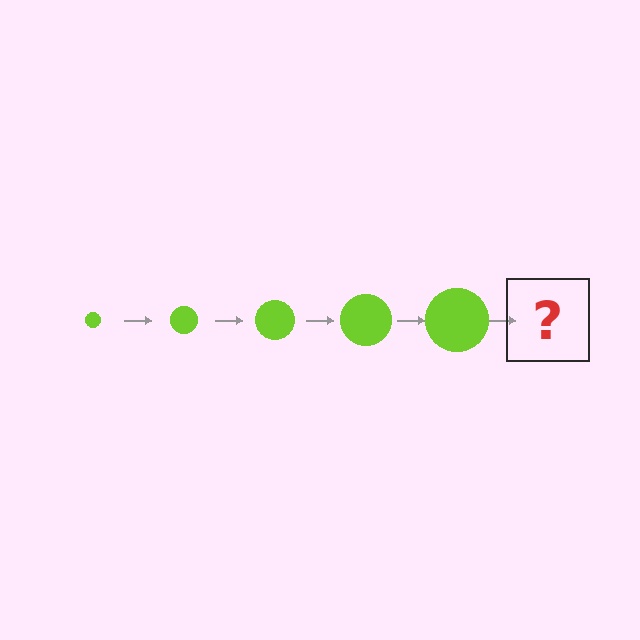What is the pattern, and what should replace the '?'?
The pattern is that the circle gets progressively larger each step. The '?' should be a lime circle, larger than the previous one.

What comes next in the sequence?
The next element should be a lime circle, larger than the previous one.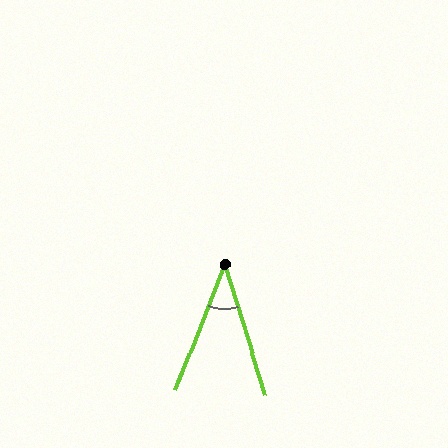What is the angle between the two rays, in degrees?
Approximately 39 degrees.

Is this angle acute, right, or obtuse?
It is acute.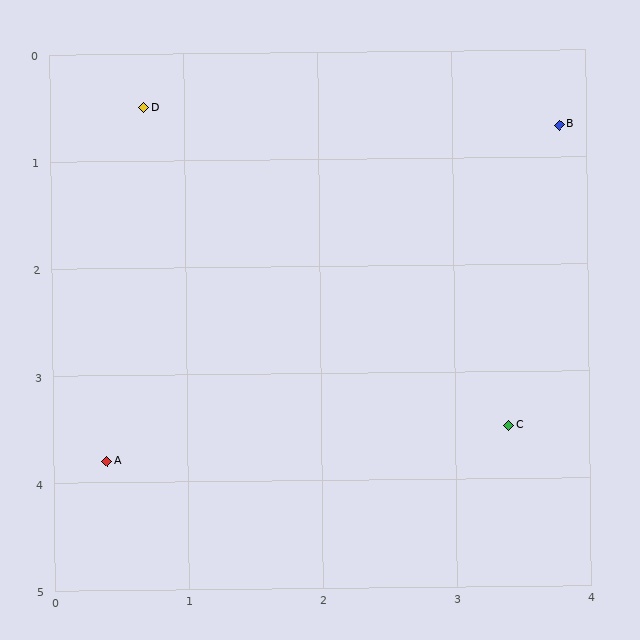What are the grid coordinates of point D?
Point D is at approximately (0.7, 0.5).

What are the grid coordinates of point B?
Point B is at approximately (3.8, 0.7).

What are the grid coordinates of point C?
Point C is at approximately (3.4, 3.5).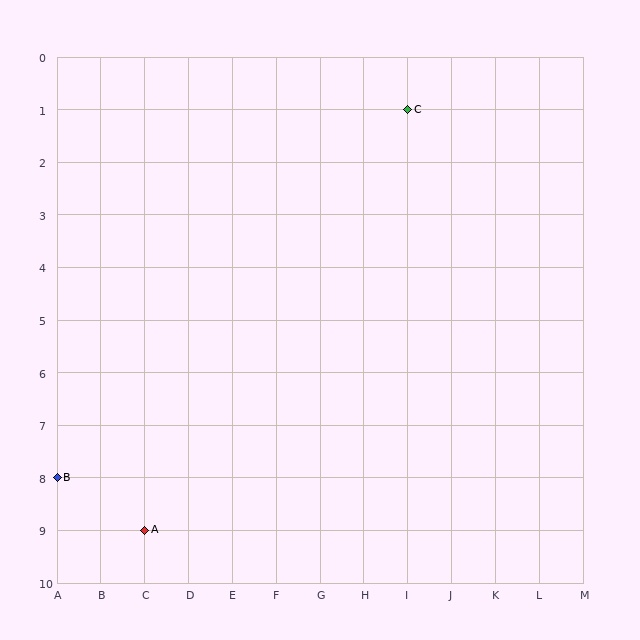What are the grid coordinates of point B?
Point B is at grid coordinates (A, 8).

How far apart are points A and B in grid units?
Points A and B are 2 columns and 1 row apart (about 2.2 grid units diagonally).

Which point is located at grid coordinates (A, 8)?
Point B is at (A, 8).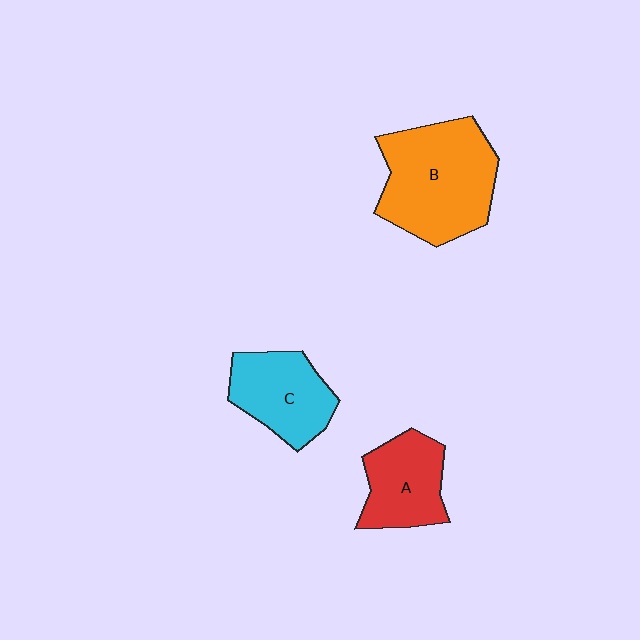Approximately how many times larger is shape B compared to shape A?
Approximately 1.7 times.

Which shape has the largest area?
Shape B (orange).